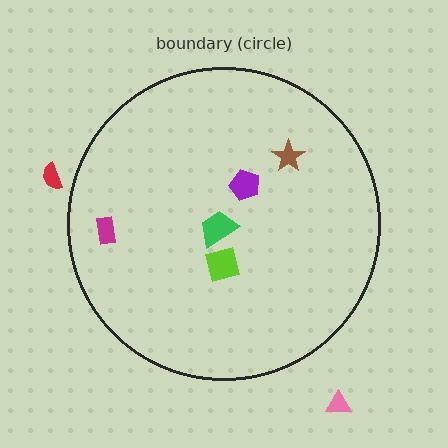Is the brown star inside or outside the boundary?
Inside.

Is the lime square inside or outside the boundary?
Inside.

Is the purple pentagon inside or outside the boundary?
Inside.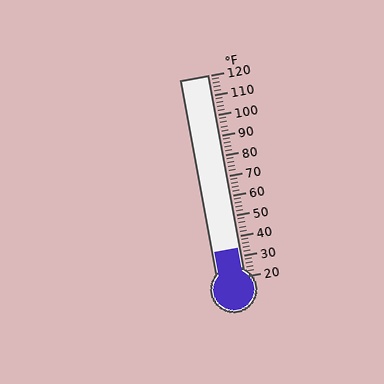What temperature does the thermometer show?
The thermometer shows approximately 34°F.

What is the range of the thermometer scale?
The thermometer scale ranges from 20°F to 120°F.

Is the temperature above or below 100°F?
The temperature is below 100°F.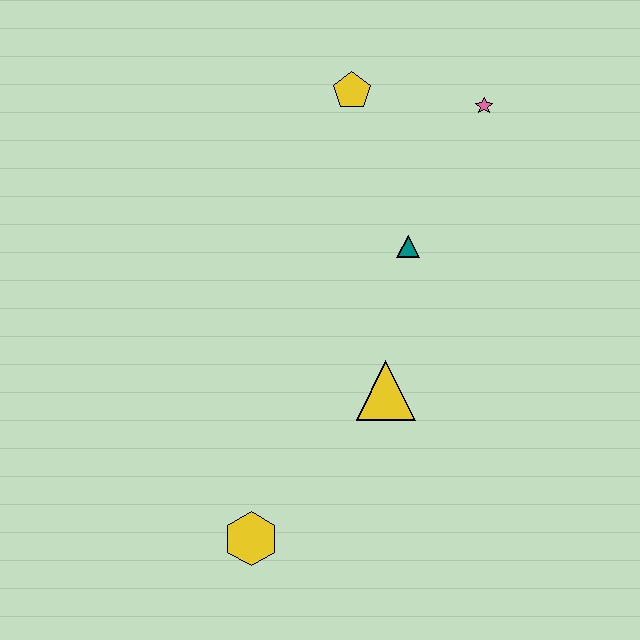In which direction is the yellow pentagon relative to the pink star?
The yellow pentagon is to the left of the pink star.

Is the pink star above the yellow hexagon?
Yes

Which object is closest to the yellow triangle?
The teal triangle is closest to the yellow triangle.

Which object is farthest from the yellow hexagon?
The pink star is farthest from the yellow hexagon.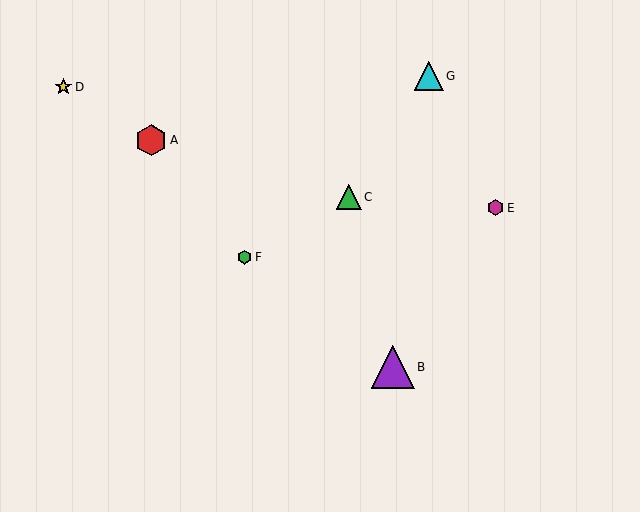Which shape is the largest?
The purple triangle (labeled B) is the largest.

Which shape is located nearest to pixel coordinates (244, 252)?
The green hexagon (labeled F) at (245, 257) is nearest to that location.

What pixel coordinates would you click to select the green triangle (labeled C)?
Click at (349, 197) to select the green triangle C.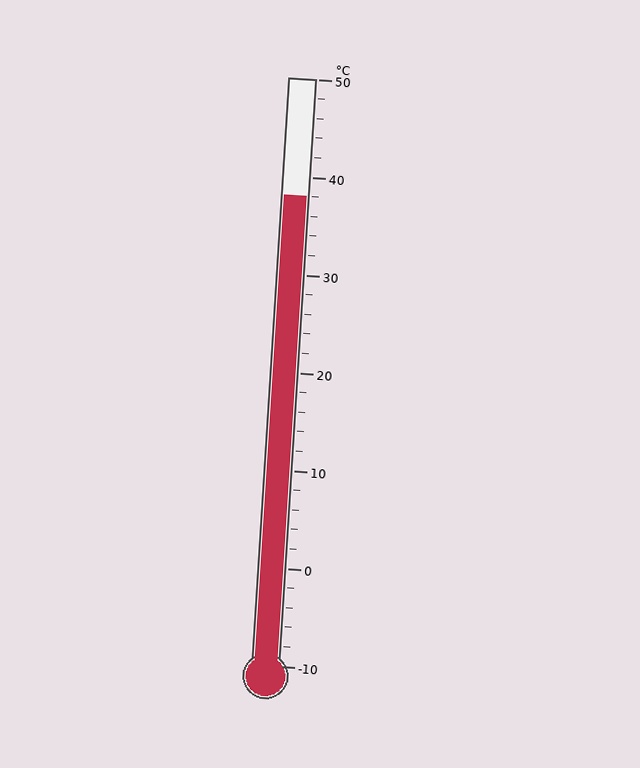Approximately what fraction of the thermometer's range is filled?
The thermometer is filled to approximately 80% of its range.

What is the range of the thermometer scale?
The thermometer scale ranges from -10°C to 50°C.